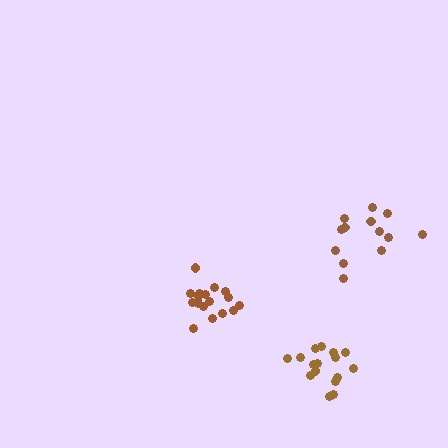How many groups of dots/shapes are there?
There are 3 groups.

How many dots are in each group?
Group 1: 17 dots, Group 2: 16 dots, Group 3: 13 dots (46 total).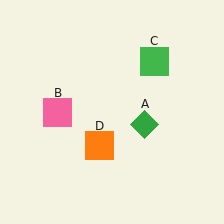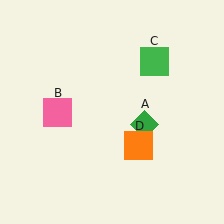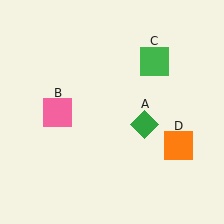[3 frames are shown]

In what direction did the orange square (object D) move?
The orange square (object D) moved right.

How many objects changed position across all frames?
1 object changed position: orange square (object D).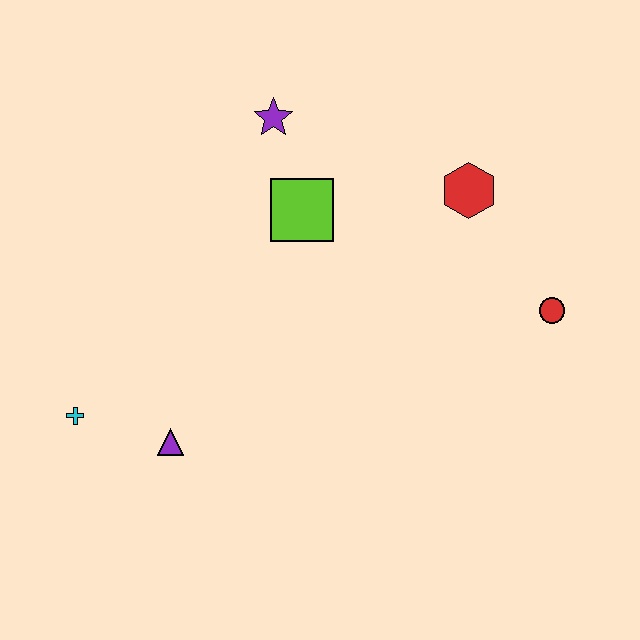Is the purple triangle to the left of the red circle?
Yes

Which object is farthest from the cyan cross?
The red circle is farthest from the cyan cross.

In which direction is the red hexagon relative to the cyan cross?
The red hexagon is to the right of the cyan cross.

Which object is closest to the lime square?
The purple star is closest to the lime square.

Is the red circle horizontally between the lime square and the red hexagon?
No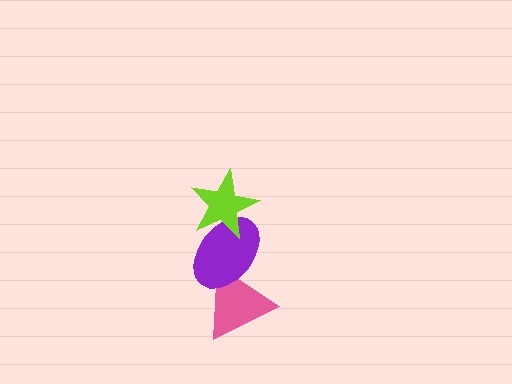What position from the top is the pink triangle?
The pink triangle is 3rd from the top.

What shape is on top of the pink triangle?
The purple ellipse is on top of the pink triangle.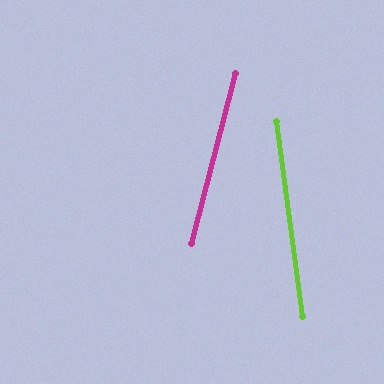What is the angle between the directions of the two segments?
Approximately 22 degrees.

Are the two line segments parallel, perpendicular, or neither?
Neither parallel nor perpendicular — they differ by about 22°.